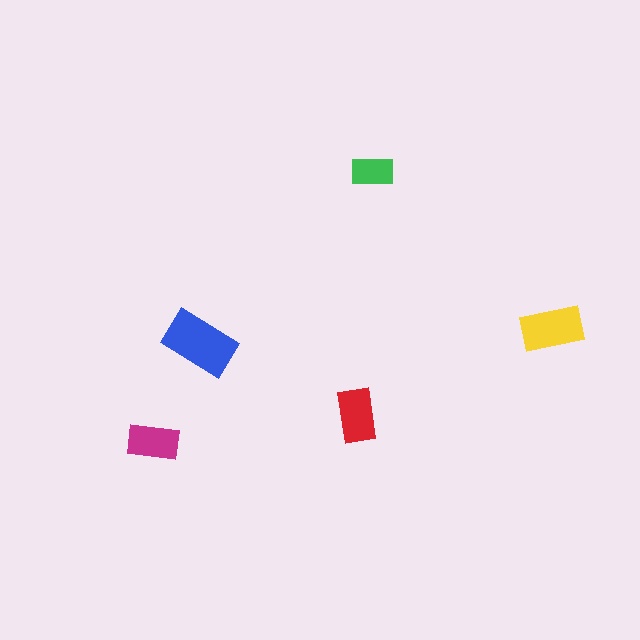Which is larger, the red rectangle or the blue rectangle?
The blue one.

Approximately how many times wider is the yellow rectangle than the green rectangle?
About 1.5 times wider.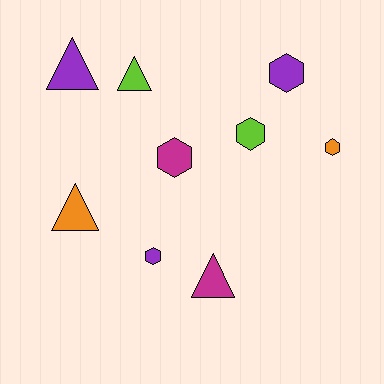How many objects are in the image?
There are 9 objects.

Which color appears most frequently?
Purple, with 3 objects.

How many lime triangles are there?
There is 1 lime triangle.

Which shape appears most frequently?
Hexagon, with 5 objects.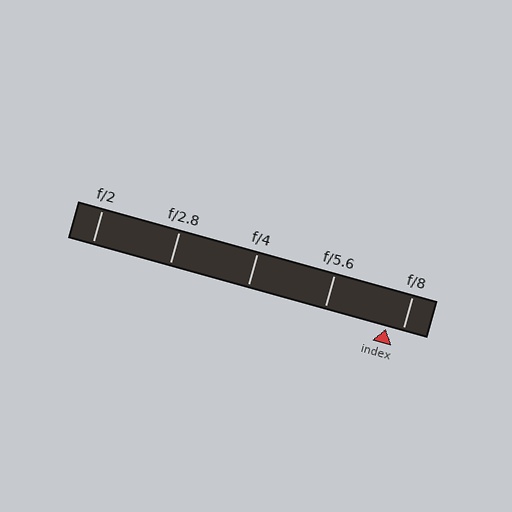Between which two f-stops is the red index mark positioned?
The index mark is between f/5.6 and f/8.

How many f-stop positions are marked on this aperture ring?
There are 5 f-stop positions marked.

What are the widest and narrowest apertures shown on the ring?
The widest aperture shown is f/2 and the narrowest is f/8.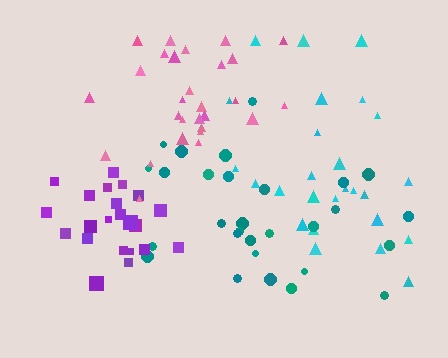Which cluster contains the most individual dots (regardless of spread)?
Teal (29).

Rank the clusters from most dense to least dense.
purple, pink, teal, cyan.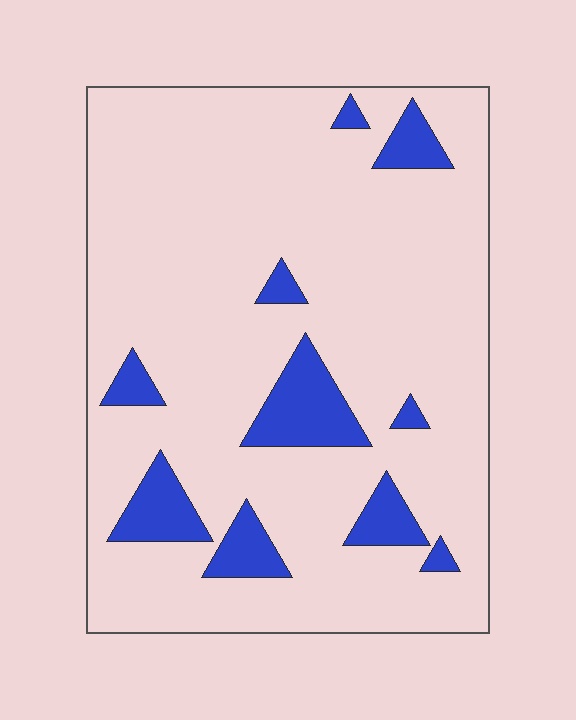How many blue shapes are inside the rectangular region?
10.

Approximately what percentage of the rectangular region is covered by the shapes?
Approximately 15%.